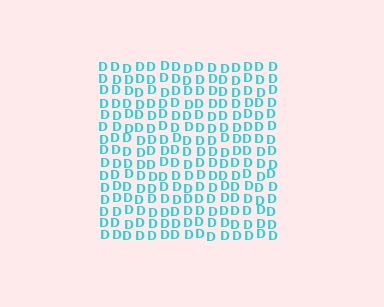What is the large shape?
The large shape is a square.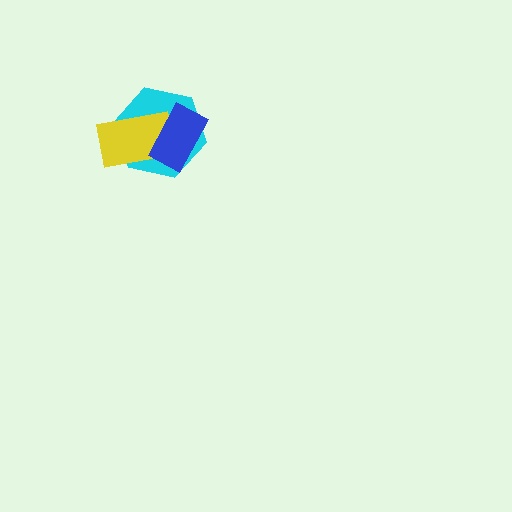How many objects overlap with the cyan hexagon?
2 objects overlap with the cyan hexagon.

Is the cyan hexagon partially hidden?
Yes, it is partially covered by another shape.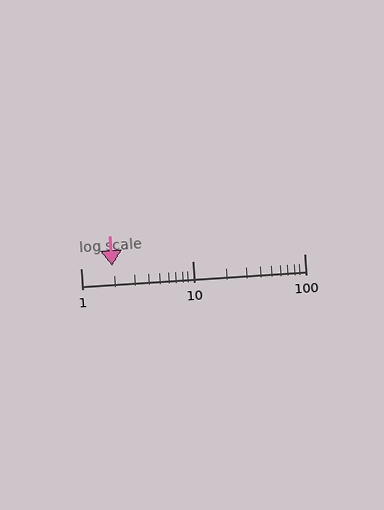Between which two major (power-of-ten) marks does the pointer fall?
The pointer is between 1 and 10.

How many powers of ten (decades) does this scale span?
The scale spans 2 decades, from 1 to 100.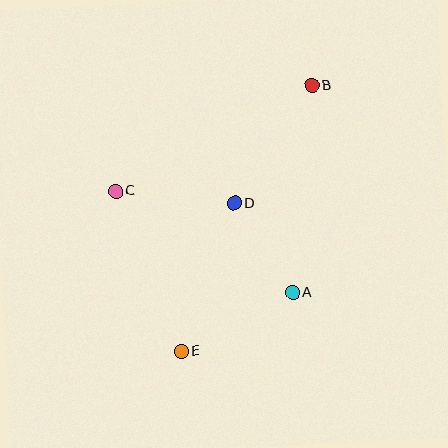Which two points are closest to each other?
Points A and D are closest to each other.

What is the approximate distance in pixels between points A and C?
The distance between A and C is approximately 204 pixels.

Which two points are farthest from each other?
Points B and E are farthest from each other.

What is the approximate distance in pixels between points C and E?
The distance between C and E is approximately 173 pixels.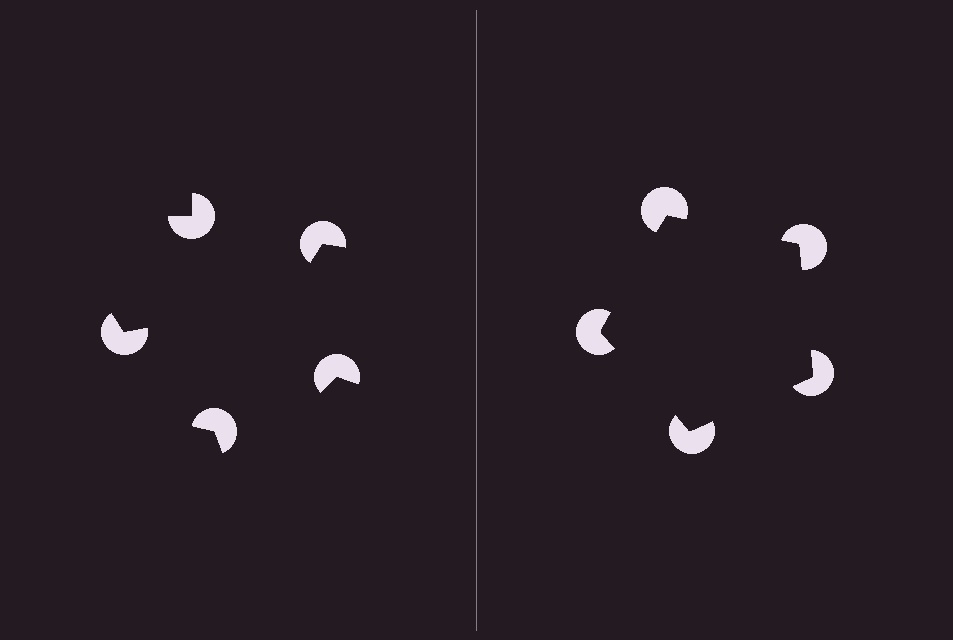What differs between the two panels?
The pac-man discs are positioned identically on both sides; only the wedge orientations differ. On the right they align to a pentagon; on the left they are misaligned.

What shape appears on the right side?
An illusory pentagon.